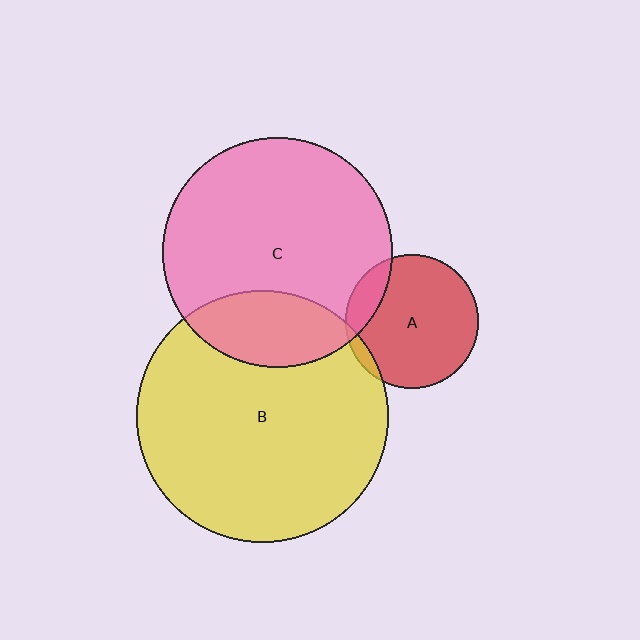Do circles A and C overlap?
Yes.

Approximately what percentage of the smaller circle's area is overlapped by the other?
Approximately 15%.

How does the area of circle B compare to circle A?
Approximately 3.5 times.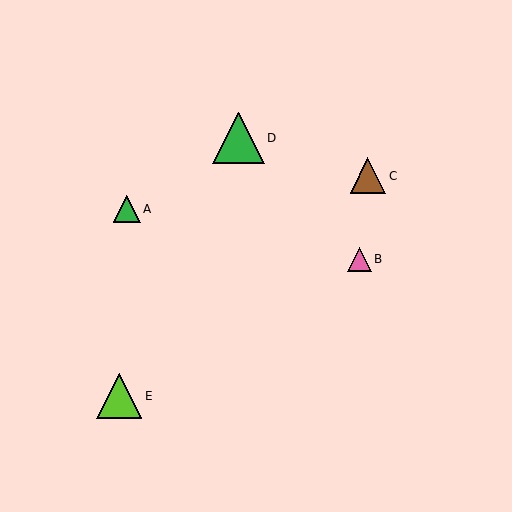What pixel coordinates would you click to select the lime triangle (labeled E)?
Click at (119, 396) to select the lime triangle E.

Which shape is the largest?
The green triangle (labeled D) is the largest.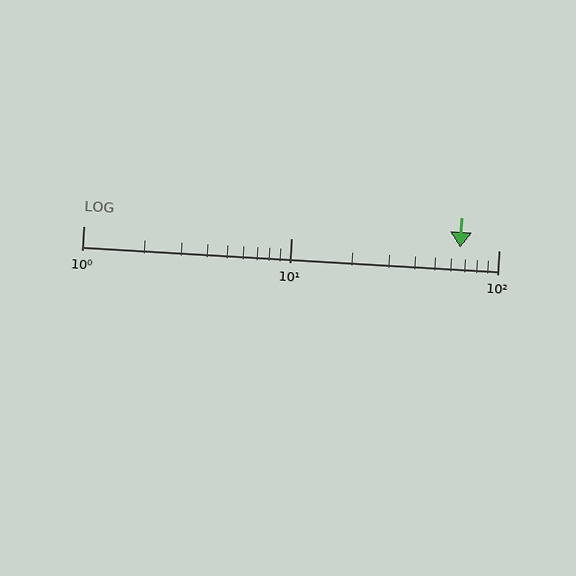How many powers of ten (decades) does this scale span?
The scale spans 2 decades, from 1 to 100.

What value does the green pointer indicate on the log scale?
The pointer indicates approximately 65.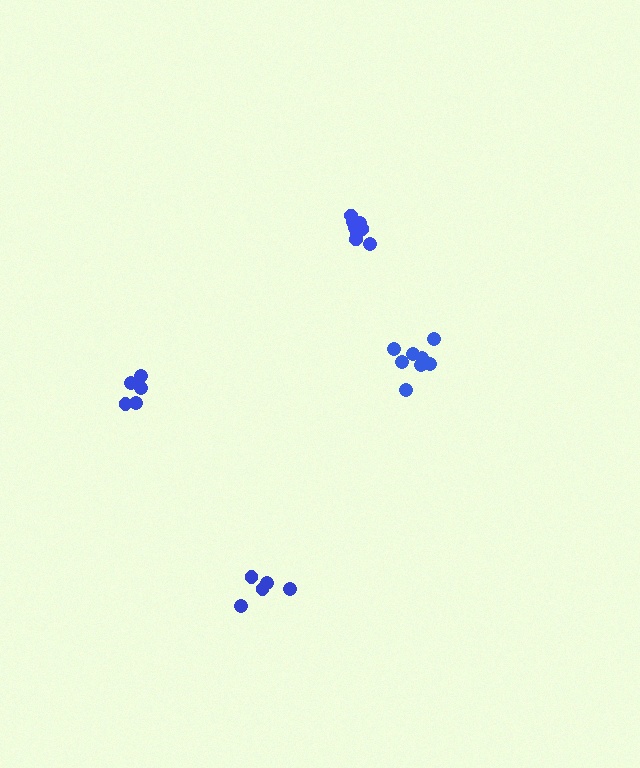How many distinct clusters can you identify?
There are 4 distinct clusters.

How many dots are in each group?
Group 1: 8 dots, Group 2: 5 dots, Group 3: 5 dots, Group 4: 8 dots (26 total).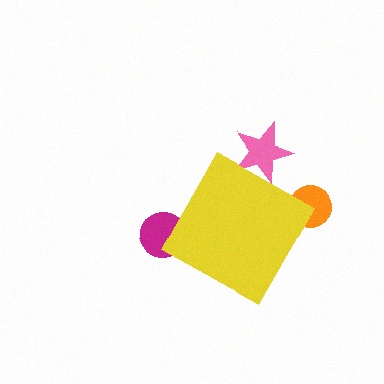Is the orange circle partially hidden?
Yes, the orange circle is partially hidden behind the yellow diamond.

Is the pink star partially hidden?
Yes, the pink star is partially hidden behind the yellow diamond.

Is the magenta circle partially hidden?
Yes, the magenta circle is partially hidden behind the yellow diamond.